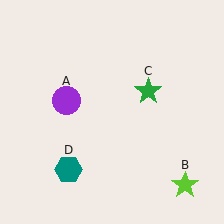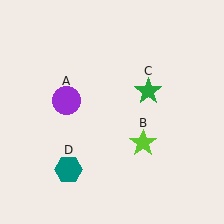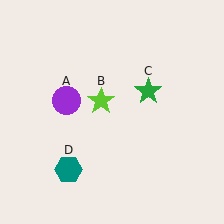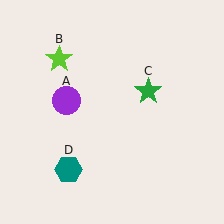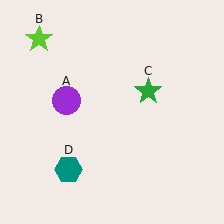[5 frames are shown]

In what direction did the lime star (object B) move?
The lime star (object B) moved up and to the left.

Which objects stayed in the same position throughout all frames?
Purple circle (object A) and green star (object C) and teal hexagon (object D) remained stationary.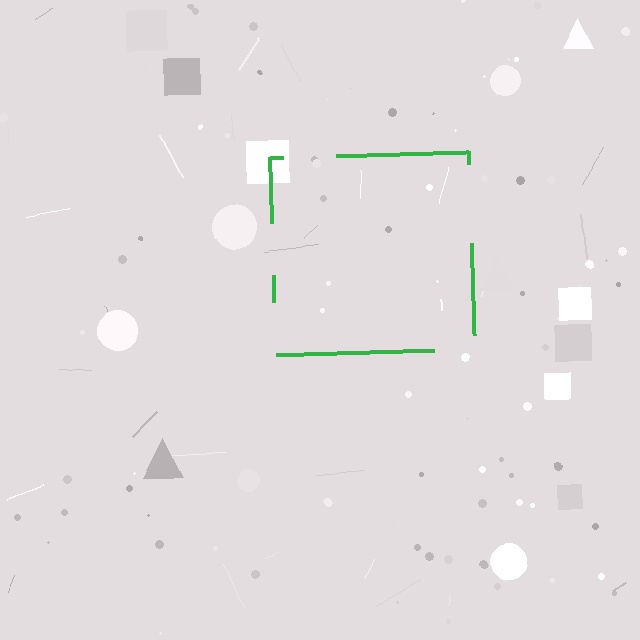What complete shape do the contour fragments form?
The contour fragments form a square.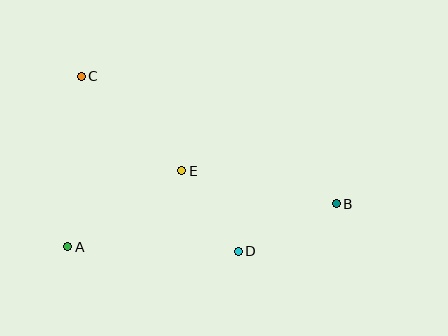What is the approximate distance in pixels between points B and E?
The distance between B and E is approximately 158 pixels.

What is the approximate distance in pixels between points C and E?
The distance between C and E is approximately 138 pixels.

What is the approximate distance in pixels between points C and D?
The distance between C and D is approximately 235 pixels.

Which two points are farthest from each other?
Points B and C are farthest from each other.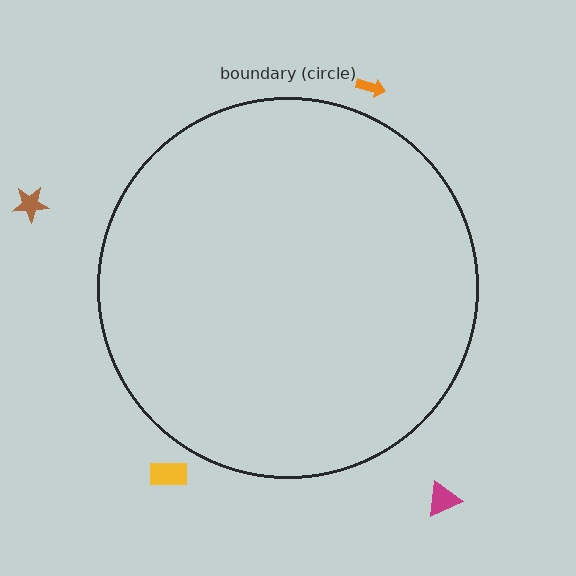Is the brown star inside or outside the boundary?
Outside.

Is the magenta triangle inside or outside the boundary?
Outside.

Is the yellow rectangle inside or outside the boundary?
Outside.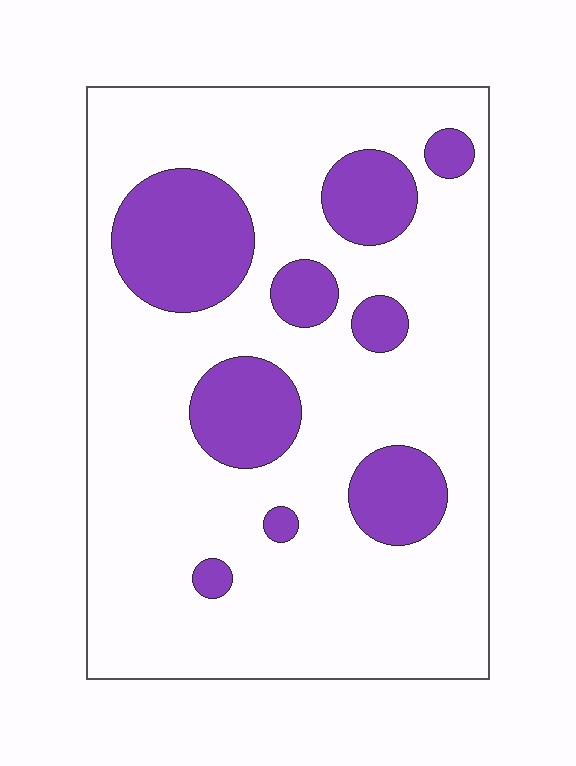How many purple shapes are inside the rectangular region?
9.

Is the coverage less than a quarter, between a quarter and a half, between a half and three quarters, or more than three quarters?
Less than a quarter.